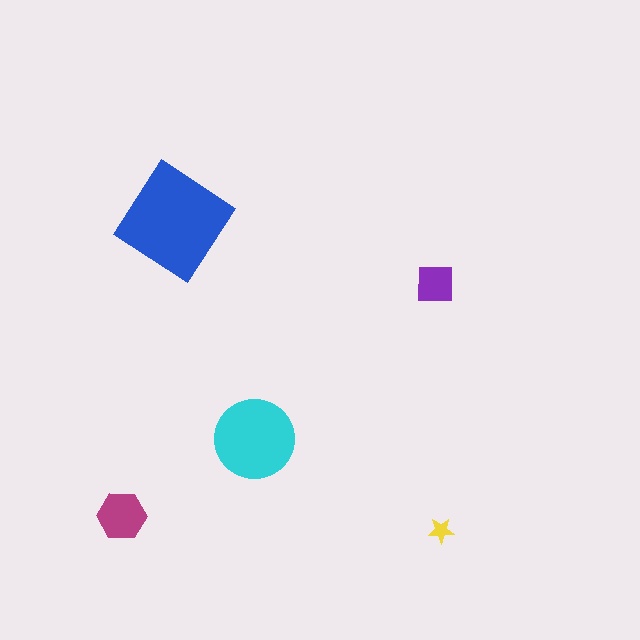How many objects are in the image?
There are 5 objects in the image.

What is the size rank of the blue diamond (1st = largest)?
1st.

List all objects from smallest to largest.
The yellow star, the purple square, the magenta hexagon, the cyan circle, the blue diamond.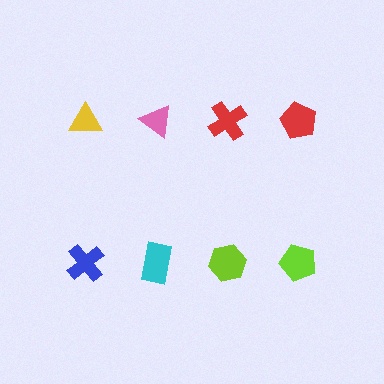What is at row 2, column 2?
A cyan rectangle.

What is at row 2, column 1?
A blue cross.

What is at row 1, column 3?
A red cross.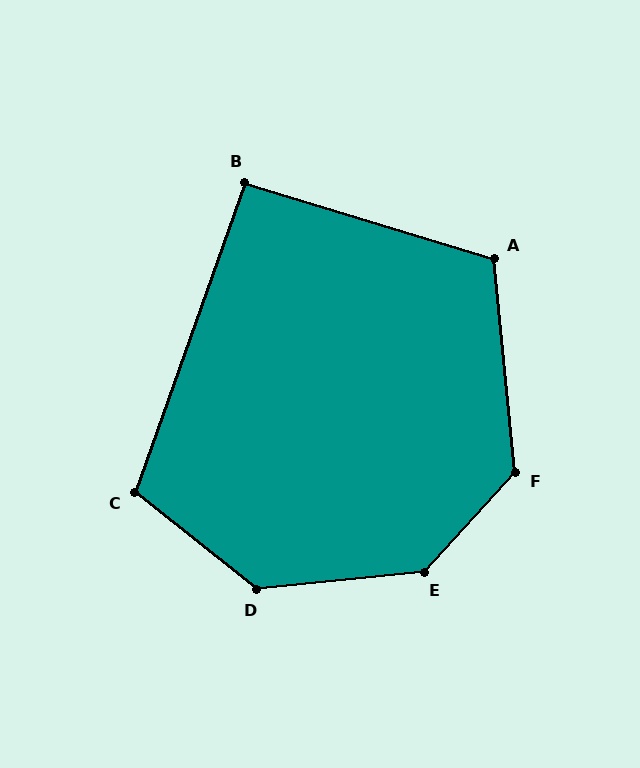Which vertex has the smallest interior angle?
B, at approximately 93 degrees.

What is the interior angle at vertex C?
Approximately 109 degrees (obtuse).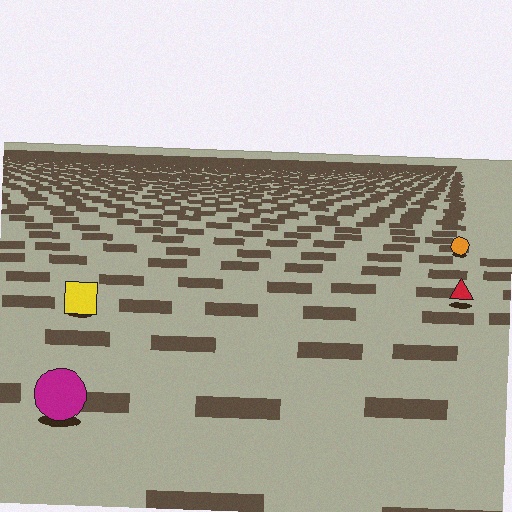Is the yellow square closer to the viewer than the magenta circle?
No. The magenta circle is closer — you can tell from the texture gradient: the ground texture is coarser near it.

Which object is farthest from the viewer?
The orange circle is farthest from the viewer. It appears smaller and the ground texture around it is denser.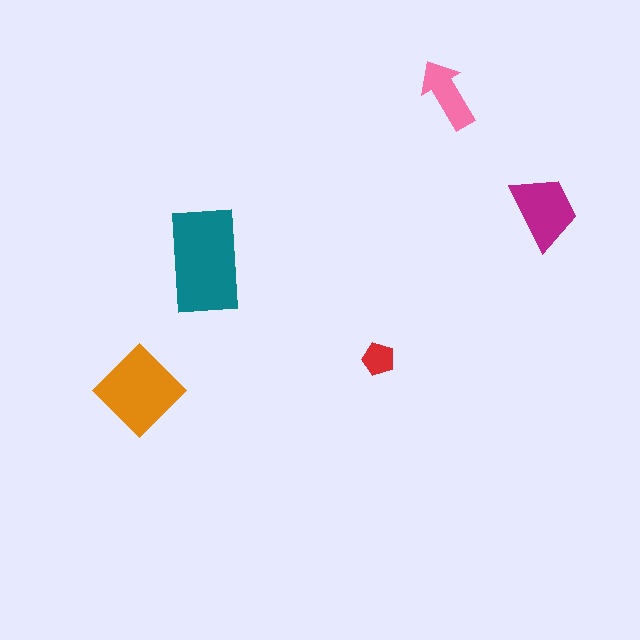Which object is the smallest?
The red pentagon.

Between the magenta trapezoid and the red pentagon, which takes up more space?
The magenta trapezoid.